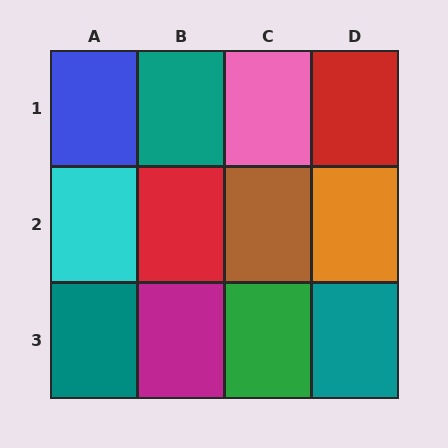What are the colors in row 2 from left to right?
Cyan, red, brown, orange.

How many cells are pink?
1 cell is pink.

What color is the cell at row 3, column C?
Green.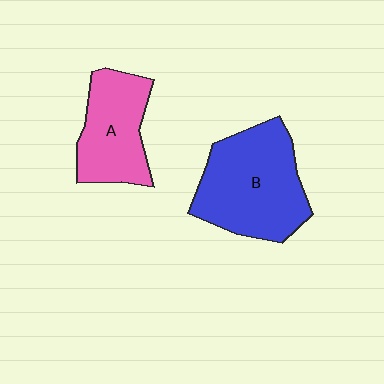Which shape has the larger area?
Shape B (blue).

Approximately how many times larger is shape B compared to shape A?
Approximately 1.4 times.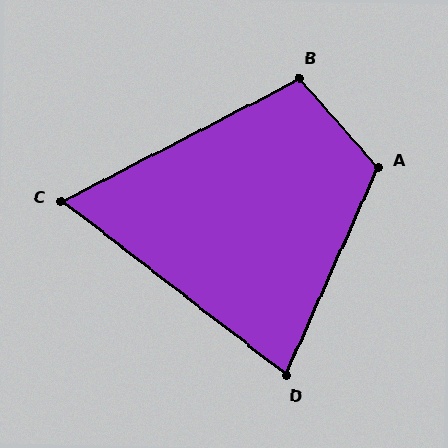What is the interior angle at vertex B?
Approximately 104 degrees (obtuse).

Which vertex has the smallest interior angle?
C, at approximately 65 degrees.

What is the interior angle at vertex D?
Approximately 76 degrees (acute).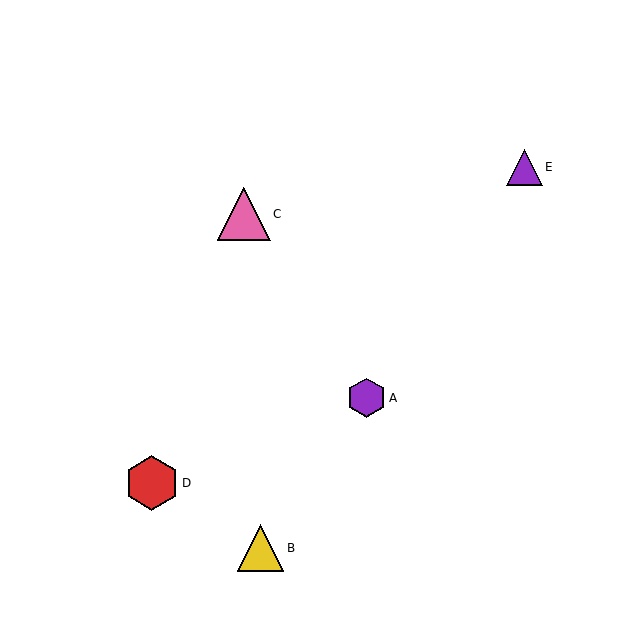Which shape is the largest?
The red hexagon (labeled D) is the largest.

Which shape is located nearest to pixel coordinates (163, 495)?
The red hexagon (labeled D) at (152, 483) is nearest to that location.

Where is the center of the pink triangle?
The center of the pink triangle is at (244, 214).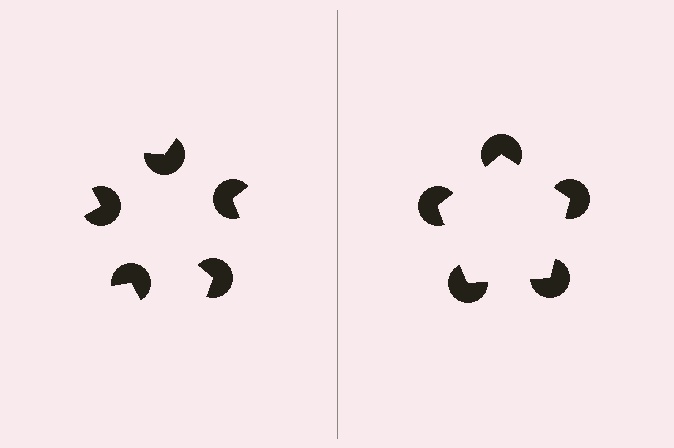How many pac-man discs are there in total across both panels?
10 — 5 on each side.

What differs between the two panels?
The pac-man discs are positioned identically on both sides; only the wedge orientations differ. On the right they align to a pentagon; on the left they are misaligned.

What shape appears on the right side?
An illusory pentagon.